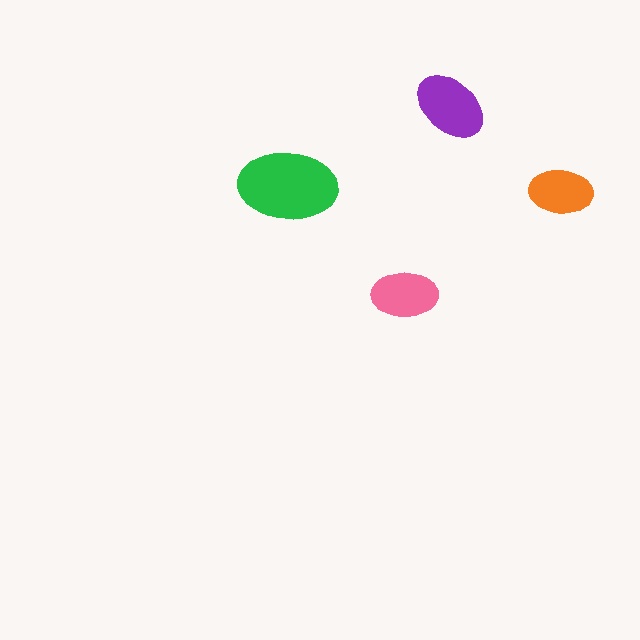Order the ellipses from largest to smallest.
the green one, the purple one, the pink one, the orange one.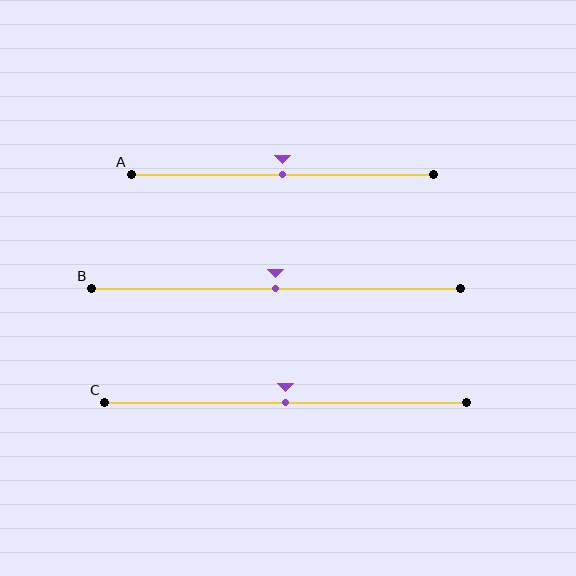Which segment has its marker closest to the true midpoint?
Segment A has its marker closest to the true midpoint.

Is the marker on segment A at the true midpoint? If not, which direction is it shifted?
Yes, the marker on segment A is at the true midpoint.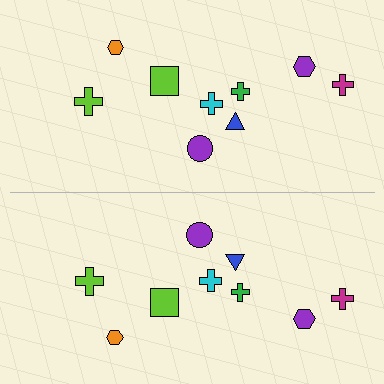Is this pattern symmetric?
Yes, this pattern has bilateral (reflection) symmetry.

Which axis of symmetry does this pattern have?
The pattern has a horizontal axis of symmetry running through the center of the image.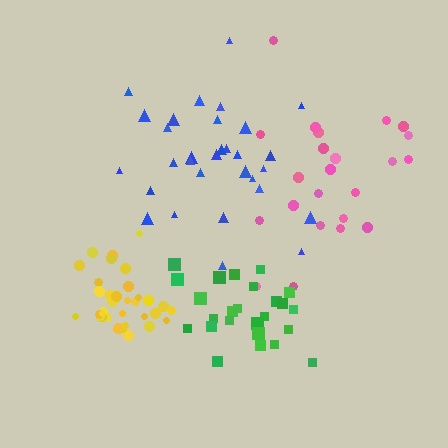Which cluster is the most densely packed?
Yellow.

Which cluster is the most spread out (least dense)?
Pink.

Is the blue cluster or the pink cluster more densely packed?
Blue.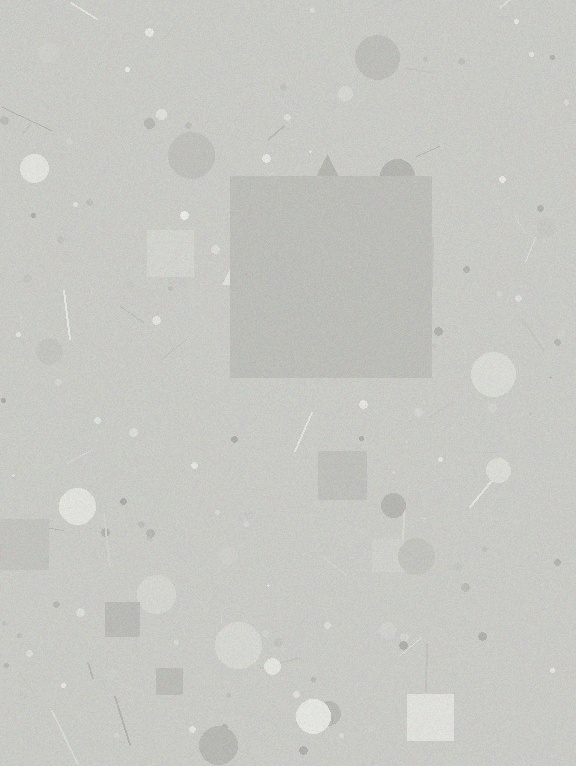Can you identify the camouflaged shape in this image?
The camouflaged shape is a square.